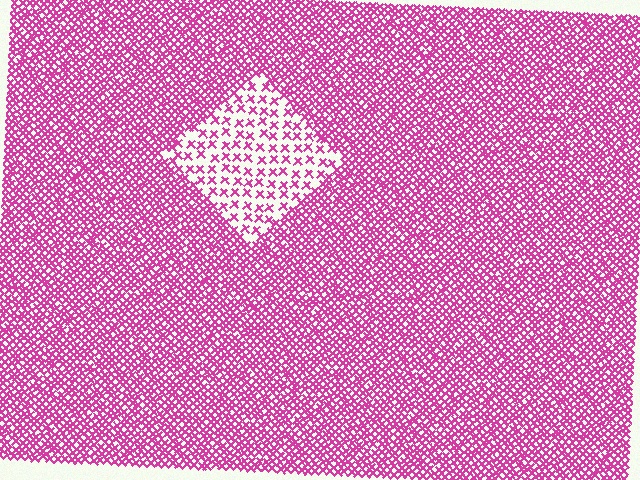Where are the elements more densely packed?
The elements are more densely packed outside the diamond boundary.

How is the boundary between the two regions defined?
The boundary is defined by a change in element density (approximately 2.8x ratio). All elements are the same color, size, and shape.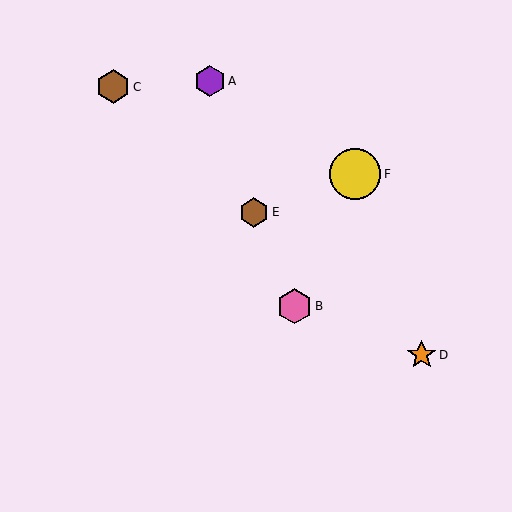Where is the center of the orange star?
The center of the orange star is at (422, 355).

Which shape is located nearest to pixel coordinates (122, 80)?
The brown hexagon (labeled C) at (113, 87) is nearest to that location.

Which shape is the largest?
The yellow circle (labeled F) is the largest.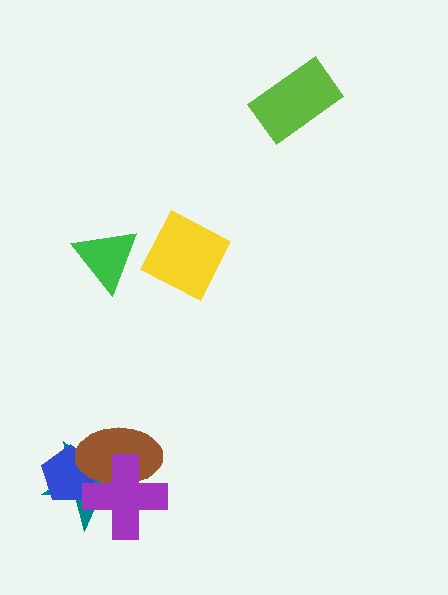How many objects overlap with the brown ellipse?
3 objects overlap with the brown ellipse.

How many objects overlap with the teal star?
3 objects overlap with the teal star.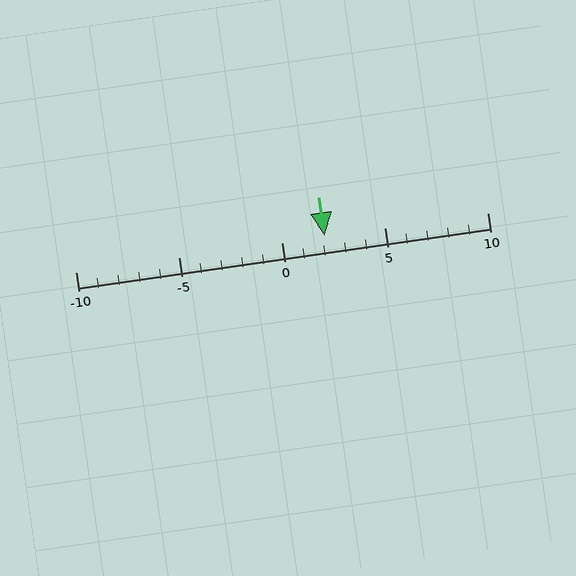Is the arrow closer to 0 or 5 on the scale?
The arrow is closer to 0.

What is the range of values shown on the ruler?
The ruler shows values from -10 to 10.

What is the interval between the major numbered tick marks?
The major tick marks are spaced 5 units apart.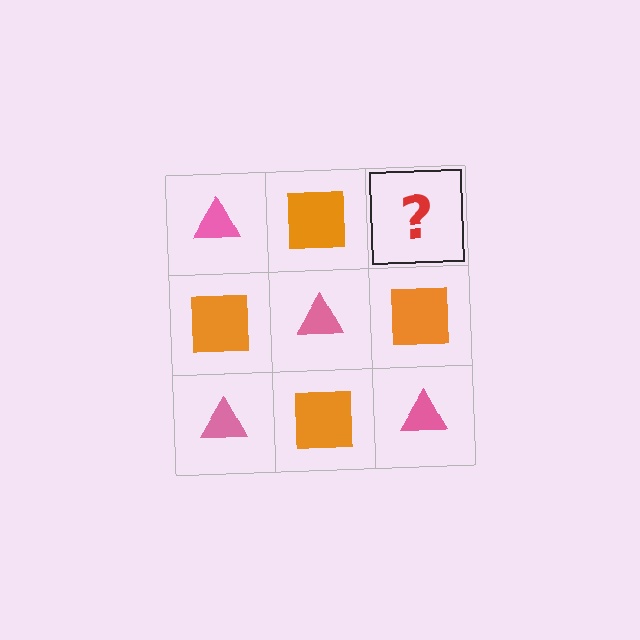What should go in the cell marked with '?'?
The missing cell should contain a pink triangle.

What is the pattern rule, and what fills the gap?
The rule is that it alternates pink triangle and orange square in a checkerboard pattern. The gap should be filled with a pink triangle.